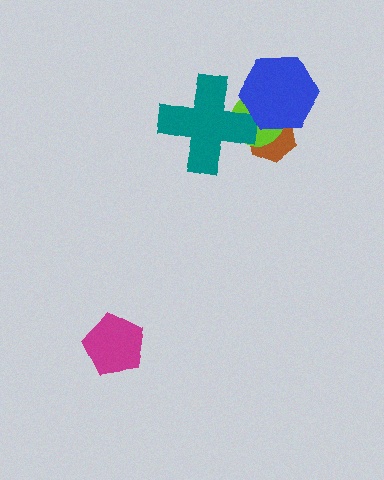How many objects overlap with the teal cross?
3 objects overlap with the teal cross.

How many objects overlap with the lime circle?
3 objects overlap with the lime circle.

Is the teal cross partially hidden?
Yes, it is partially covered by another shape.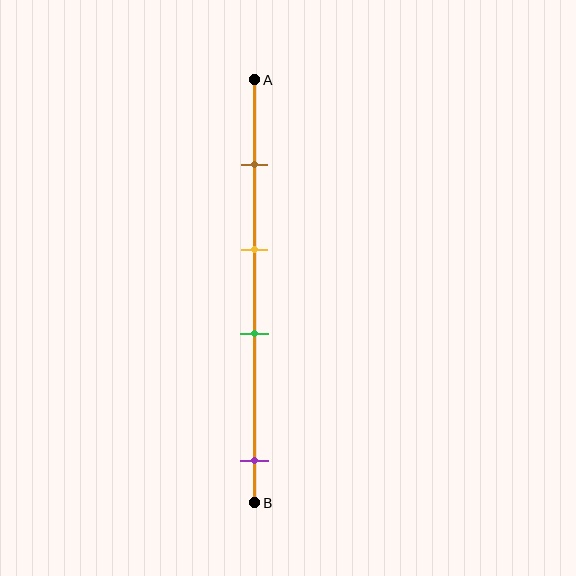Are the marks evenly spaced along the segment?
No, the marks are not evenly spaced.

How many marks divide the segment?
There are 4 marks dividing the segment.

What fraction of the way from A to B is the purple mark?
The purple mark is approximately 90% (0.9) of the way from A to B.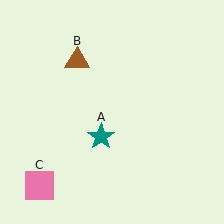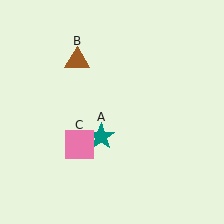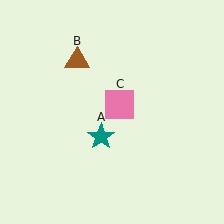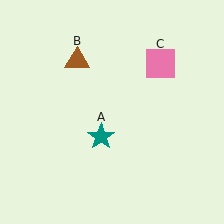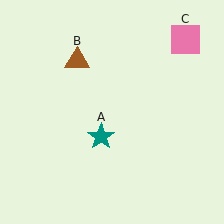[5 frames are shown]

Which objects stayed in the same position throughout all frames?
Teal star (object A) and brown triangle (object B) remained stationary.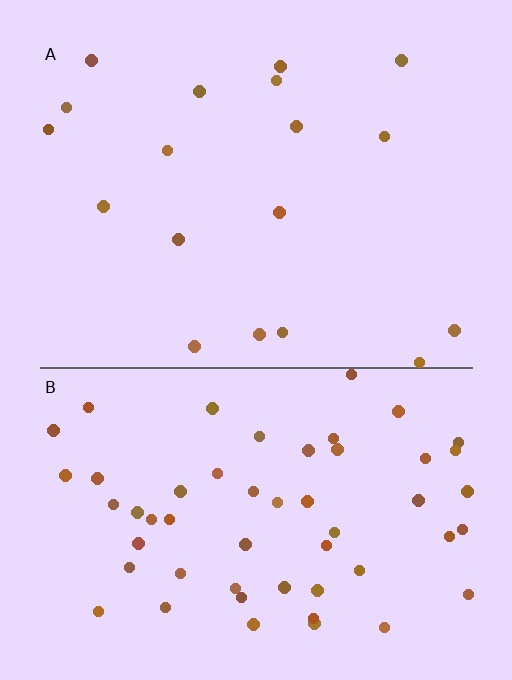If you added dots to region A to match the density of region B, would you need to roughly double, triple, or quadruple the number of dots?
Approximately triple.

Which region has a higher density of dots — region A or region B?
B (the bottom).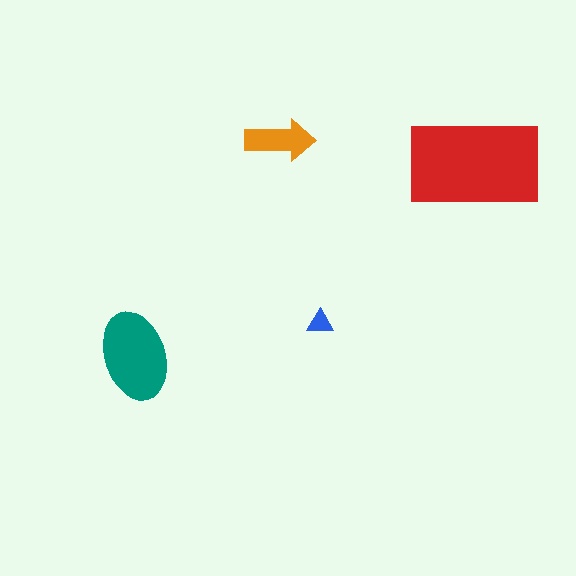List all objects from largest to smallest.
The red rectangle, the teal ellipse, the orange arrow, the blue triangle.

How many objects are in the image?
There are 4 objects in the image.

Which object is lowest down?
The teal ellipse is bottommost.